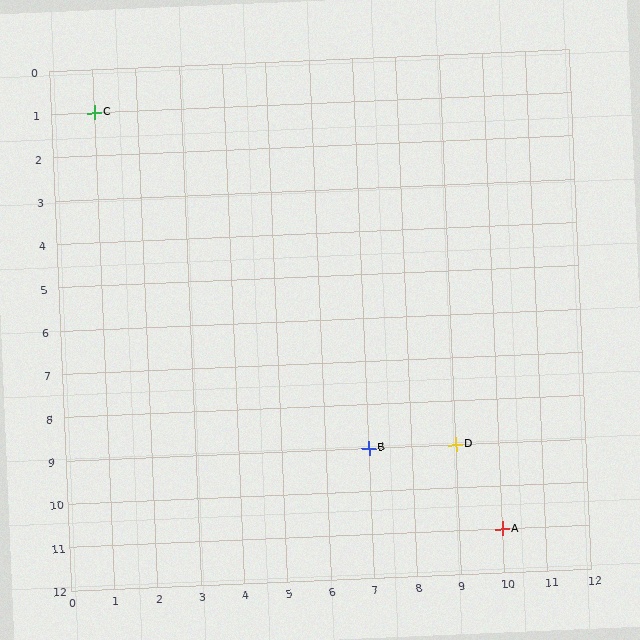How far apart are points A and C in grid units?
Points A and C are 9 columns and 10 rows apart (about 13.5 grid units diagonally).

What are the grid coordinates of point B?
Point B is at grid coordinates (7, 9).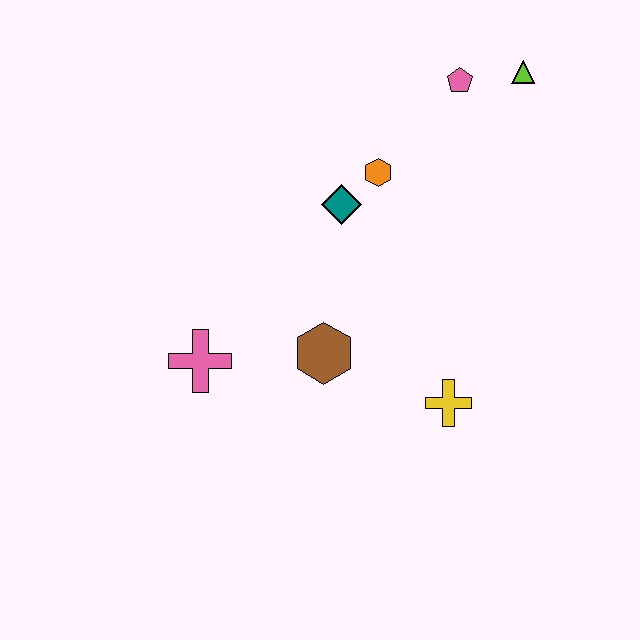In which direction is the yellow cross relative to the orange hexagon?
The yellow cross is below the orange hexagon.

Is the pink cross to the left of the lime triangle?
Yes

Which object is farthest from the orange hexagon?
The pink cross is farthest from the orange hexagon.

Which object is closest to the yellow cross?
The brown hexagon is closest to the yellow cross.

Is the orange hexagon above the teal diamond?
Yes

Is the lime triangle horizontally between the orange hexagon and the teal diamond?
No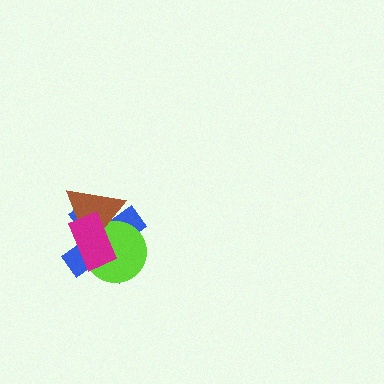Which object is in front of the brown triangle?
The magenta rectangle is in front of the brown triangle.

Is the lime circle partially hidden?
Yes, it is partially covered by another shape.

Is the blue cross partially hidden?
Yes, it is partially covered by another shape.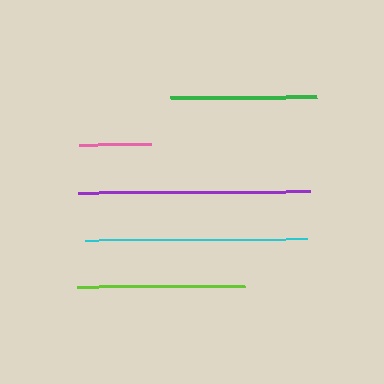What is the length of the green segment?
The green segment is approximately 146 pixels long.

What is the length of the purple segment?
The purple segment is approximately 232 pixels long.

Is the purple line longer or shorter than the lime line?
The purple line is longer than the lime line.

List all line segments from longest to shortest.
From longest to shortest: purple, cyan, lime, green, pink.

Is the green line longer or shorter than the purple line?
The purple line is longer than the green line.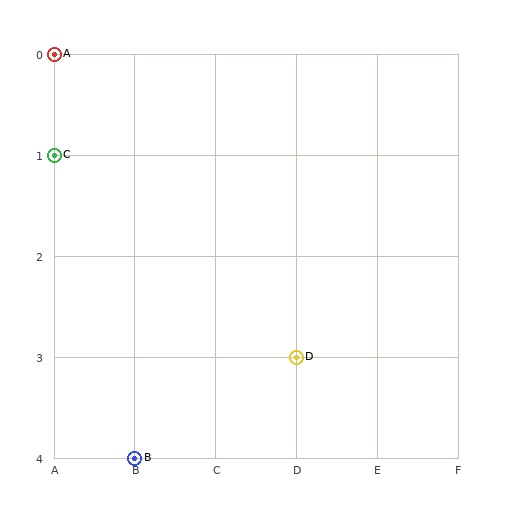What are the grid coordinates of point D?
Point D is at grid coordinates (D, 3).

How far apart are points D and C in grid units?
Points D and C are 3 columns and 2 rows apart (about 3.6 grid units diagonally).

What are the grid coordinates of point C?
Point C is at grid coordinates (A, 1).